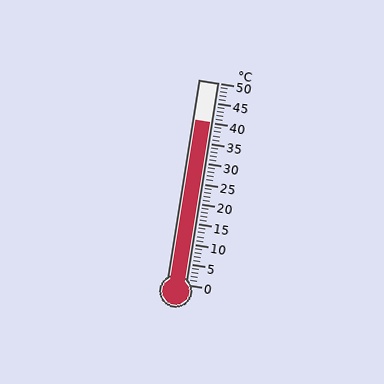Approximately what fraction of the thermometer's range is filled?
The thermometer is filled to approximately 80% of its range.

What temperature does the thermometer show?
The thermometer shows approximately 40°C.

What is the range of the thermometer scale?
The thermometer scale ranges from 0°C to 50°C.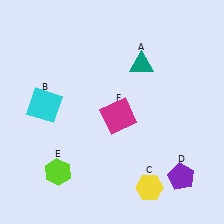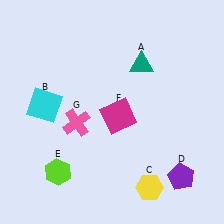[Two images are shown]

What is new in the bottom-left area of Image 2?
A pink cross (G) was added in the bottom-left area of Image 2.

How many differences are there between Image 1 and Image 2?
There is 1 difference between the two images.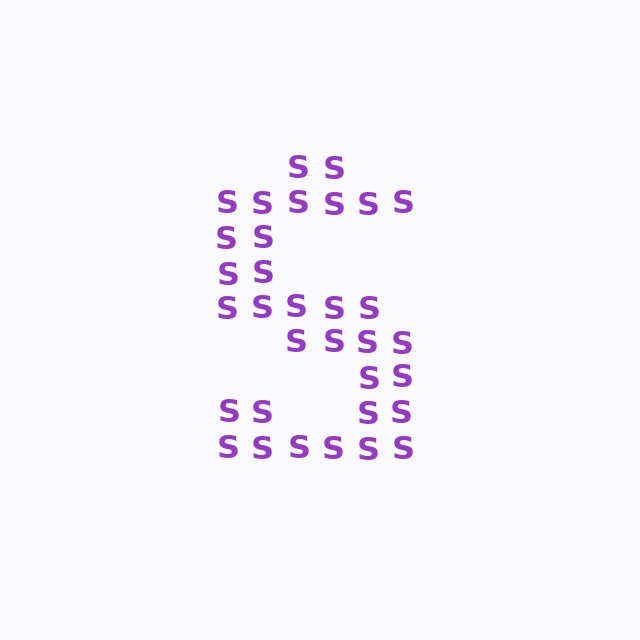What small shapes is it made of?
It is made of small letter S's.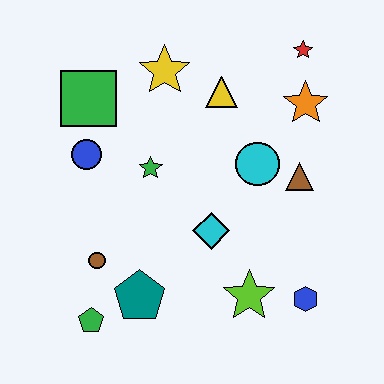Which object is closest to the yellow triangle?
The yellow star is closest to the yellow triangle.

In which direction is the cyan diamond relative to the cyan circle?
The cyan diamond is below the cyan circle.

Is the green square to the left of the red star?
Yes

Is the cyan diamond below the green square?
Yes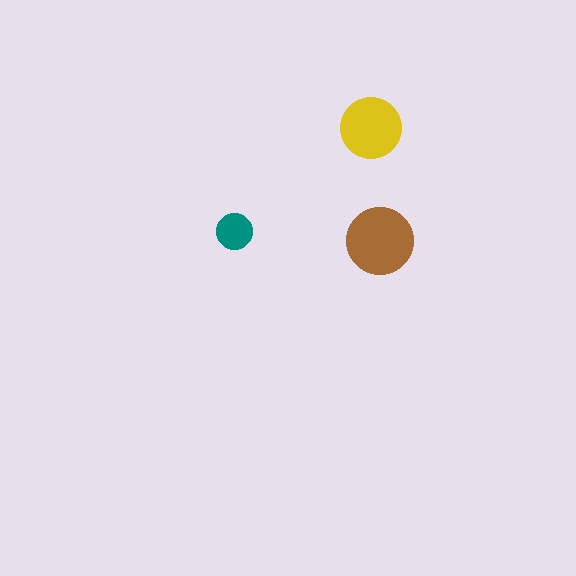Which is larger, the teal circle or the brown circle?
The brown one.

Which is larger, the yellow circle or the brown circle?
The brown one.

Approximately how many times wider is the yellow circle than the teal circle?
About 1.5 times wider.